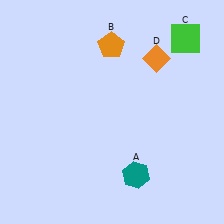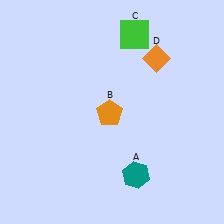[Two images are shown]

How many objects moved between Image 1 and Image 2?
2 objects moved between the two images.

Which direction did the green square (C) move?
The green square (C) moved left.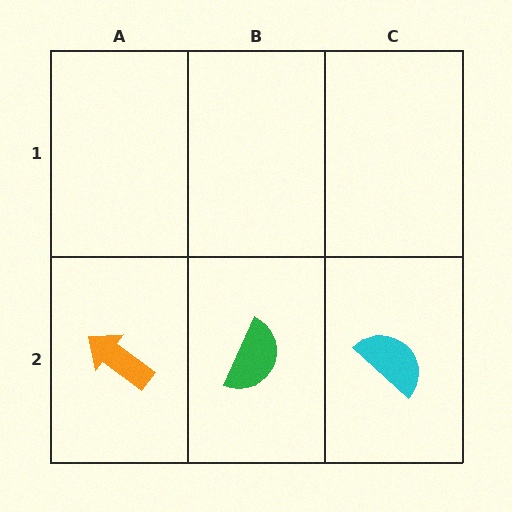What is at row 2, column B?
A green semicircle.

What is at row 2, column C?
A cyan semicircle.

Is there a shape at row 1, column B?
No, that cell is empty.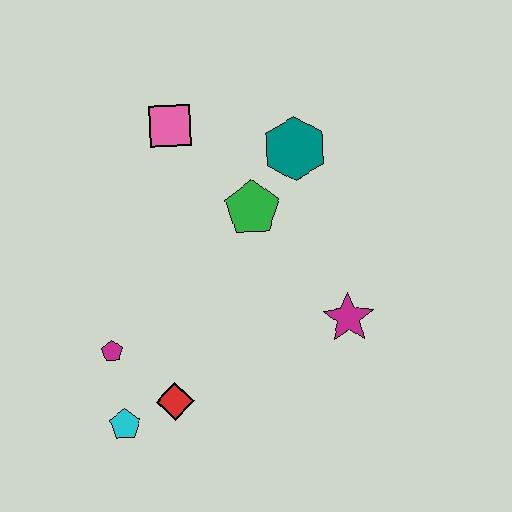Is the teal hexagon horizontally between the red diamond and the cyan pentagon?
No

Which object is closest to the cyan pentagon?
The red diamond is closest to the cyan pentagon.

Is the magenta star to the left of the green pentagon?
No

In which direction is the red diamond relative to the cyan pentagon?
The red diamond is to the right of the cyan pentagon.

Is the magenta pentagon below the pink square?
Yes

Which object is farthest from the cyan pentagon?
The teal hexagon is farthest from the cyan pentagon.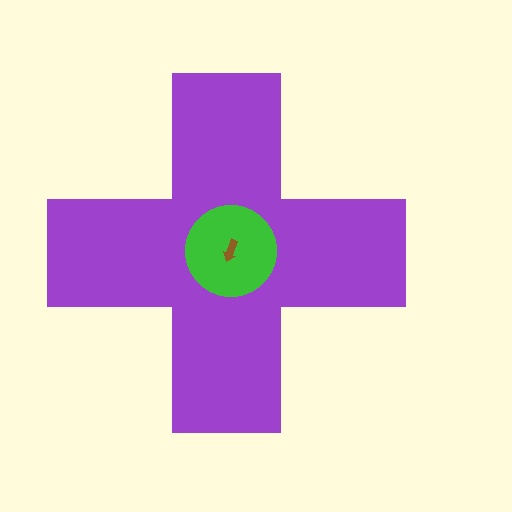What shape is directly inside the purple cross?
The green circle.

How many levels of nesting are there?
3.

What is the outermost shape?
The purple cross.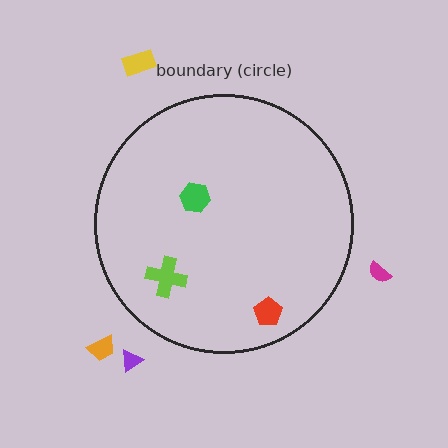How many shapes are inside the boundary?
3 inside, 4 outside.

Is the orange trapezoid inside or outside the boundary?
Outside.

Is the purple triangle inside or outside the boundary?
Outside.